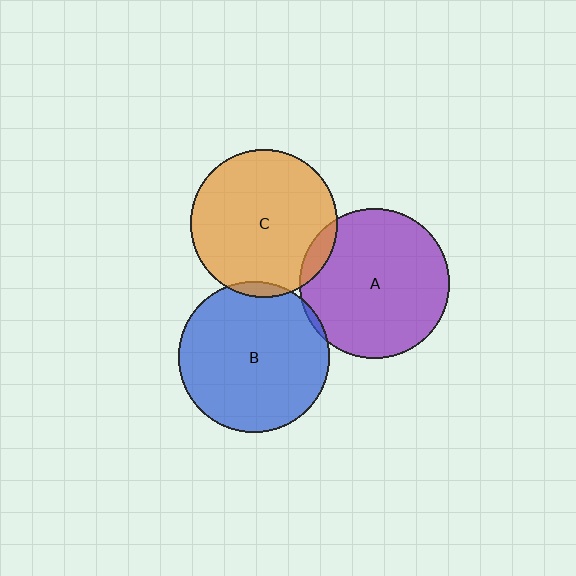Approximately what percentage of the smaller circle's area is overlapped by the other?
Approximately 5%.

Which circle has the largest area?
Circle B (blue).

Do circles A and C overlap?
Yes.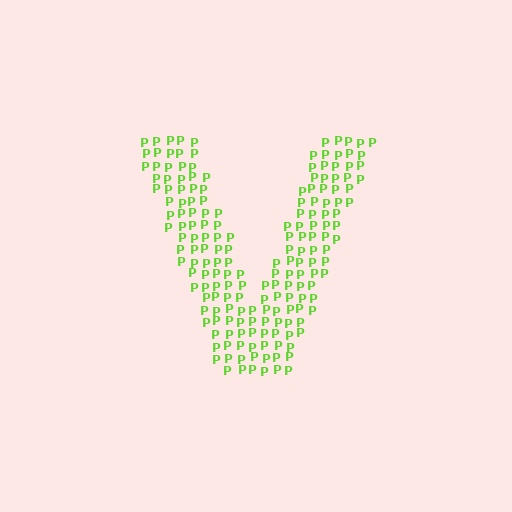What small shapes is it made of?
It is made of small letter P's.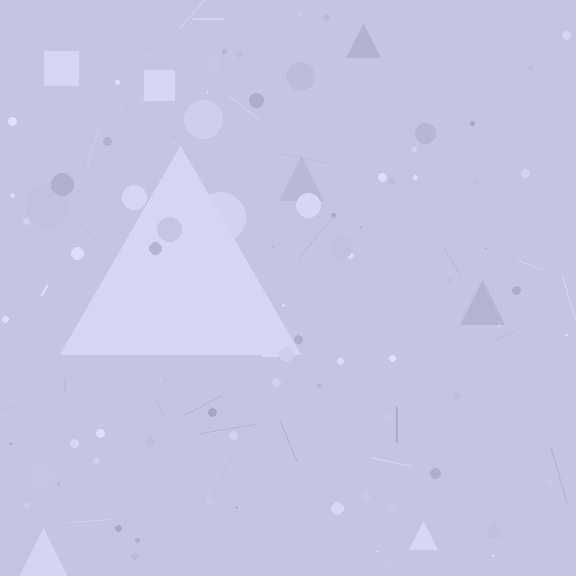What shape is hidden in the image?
A triangle is hidden in the image.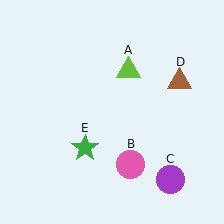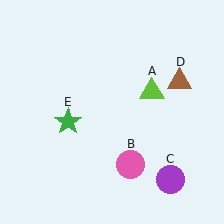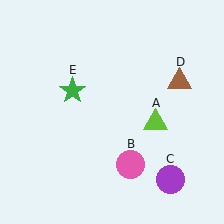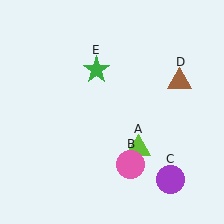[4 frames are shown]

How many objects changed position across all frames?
2 objects changed position: lime triangle (object A), green star (object E).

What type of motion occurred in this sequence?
The lime triangle (object A), green star (object E) rotated clockwise around the center of the scene.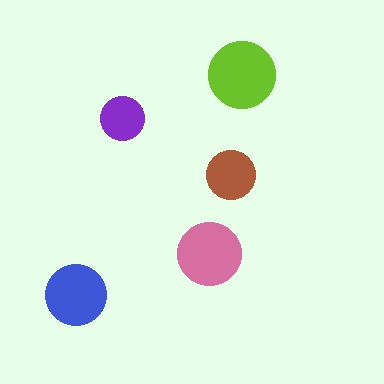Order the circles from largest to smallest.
the lime one, the pink one, the blue one, the brown one, the purple one.